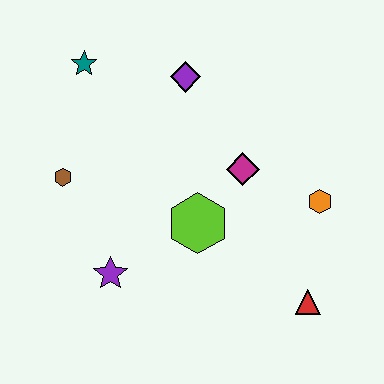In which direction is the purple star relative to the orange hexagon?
The purple star is to the left of the orange hexagon.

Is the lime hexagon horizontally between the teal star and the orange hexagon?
Yes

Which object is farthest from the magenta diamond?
The teal star is farthest from the magenta diamond.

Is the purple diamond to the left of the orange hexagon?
Yes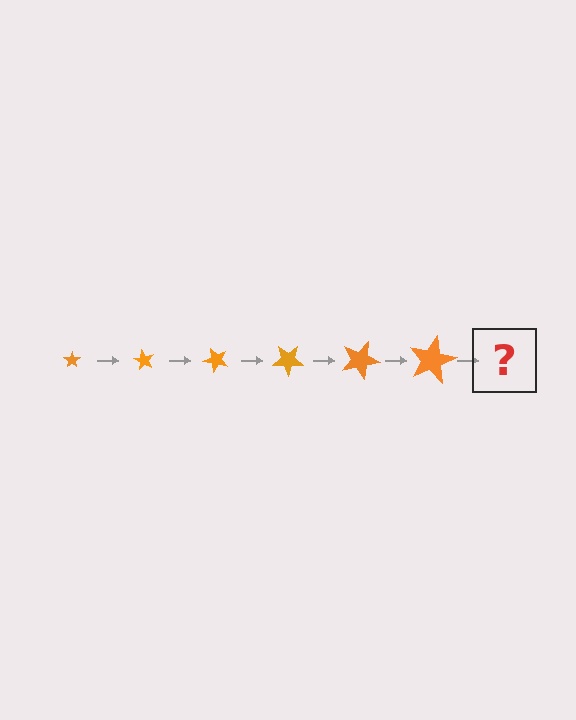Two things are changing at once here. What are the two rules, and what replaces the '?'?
The two rules are that the star grows larger each step and it rotates 60 degrees each step. The '?' should be a star, larger than the previous one and rotated 360 degrees from the start.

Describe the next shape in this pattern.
It should be a star, larger than the previous one and rotated 360 degrees from the start.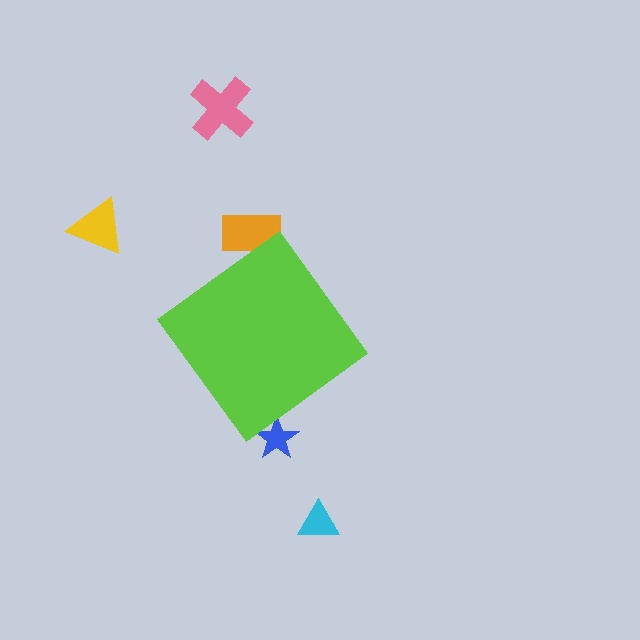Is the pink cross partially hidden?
No, the pink cross is fully visible.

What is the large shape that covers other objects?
A lime diamond.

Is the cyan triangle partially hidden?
No, the cyan triangle is fully visible.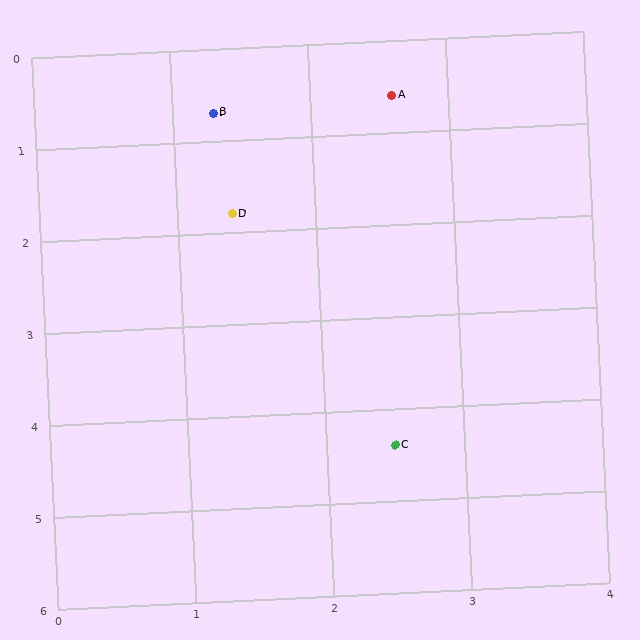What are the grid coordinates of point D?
Point D is at approximately (1.4, 1.8).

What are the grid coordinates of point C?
Point C is at approximately (2.5, 4.4).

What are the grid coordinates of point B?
Point B is at approximately (1.3, 0.7).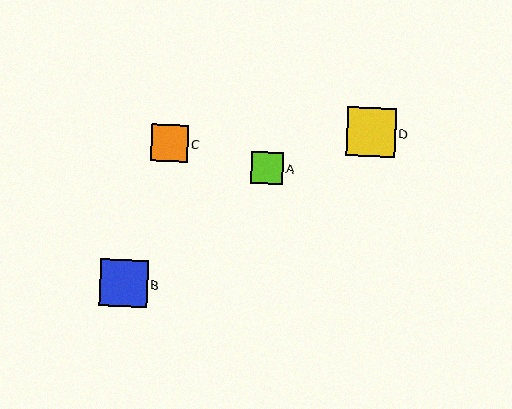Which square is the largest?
Square D is the largest with a size of approximately 49 pixels.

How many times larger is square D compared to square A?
Square D is approximately 1.6 times the size of square A.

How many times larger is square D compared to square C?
Square D is approximately 1.3 times the size of square C.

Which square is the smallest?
Square A is the smallest with a size of approximately 31 pixels.